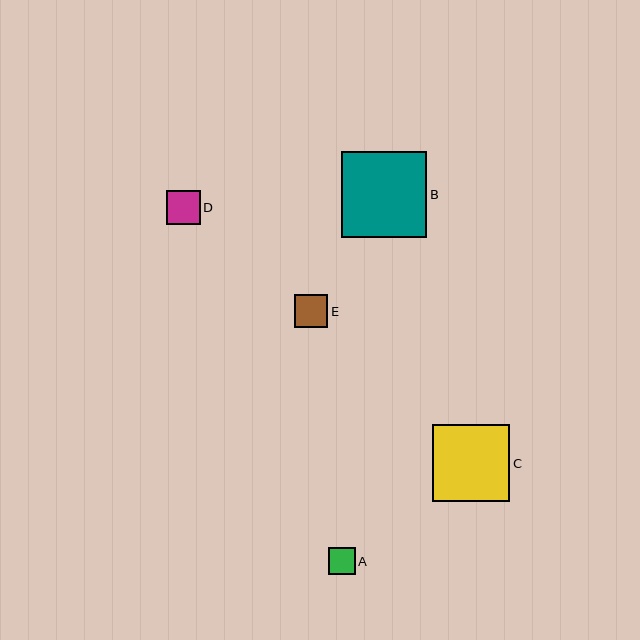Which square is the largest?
Square B is the largest with a size of approximately 85 pixels.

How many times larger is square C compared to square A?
Square C is approximately 2.8 times the size of square A.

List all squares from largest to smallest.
From largest to smallest: B, C, D, E, A.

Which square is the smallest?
Square A is the smallest with a size of approximately 27 pixels.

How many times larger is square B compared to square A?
Square B is approximately 3.1 times the size of square A.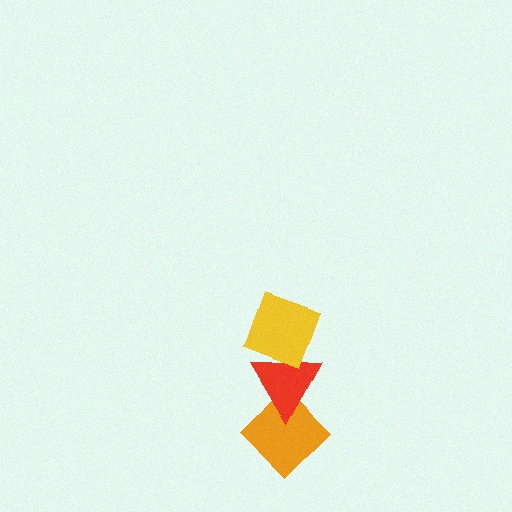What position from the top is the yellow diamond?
The yellow diamond is 1st from the top.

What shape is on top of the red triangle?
The yellow diamond is on top of the red triangle.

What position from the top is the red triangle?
The red triangle is 2nd from the top.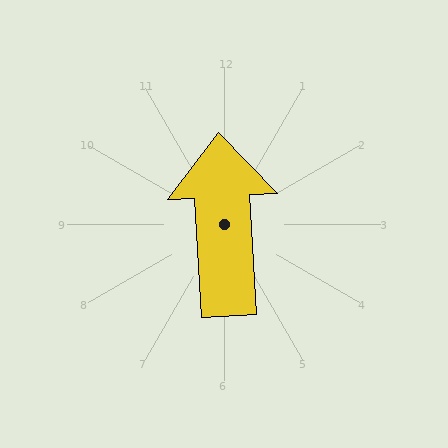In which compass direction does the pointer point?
North.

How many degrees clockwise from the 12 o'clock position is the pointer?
Approximately 357 degrees.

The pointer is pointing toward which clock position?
Roughly 12 o'clock.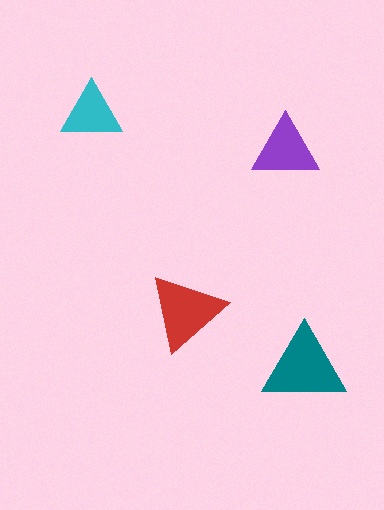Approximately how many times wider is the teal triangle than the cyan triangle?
About 1.5 times wider.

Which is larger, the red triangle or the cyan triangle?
The red one.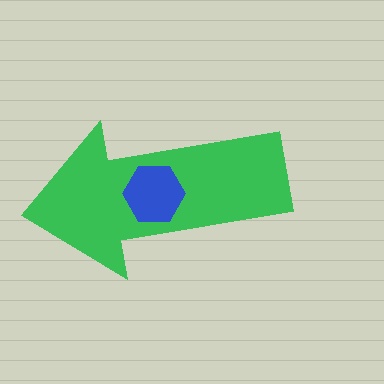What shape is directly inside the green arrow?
The blue hexagon.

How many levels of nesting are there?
2.